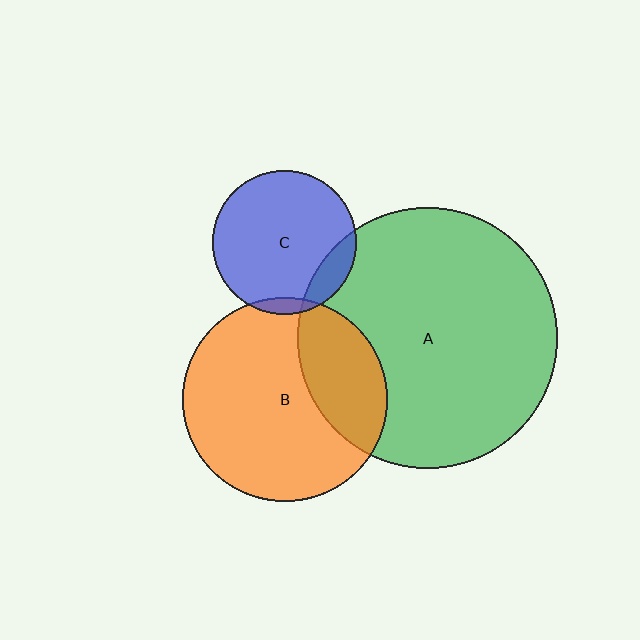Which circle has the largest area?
Circle A (green).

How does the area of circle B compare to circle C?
Approximately 2.0 times.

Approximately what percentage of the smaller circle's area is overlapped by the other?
Approximately 30%.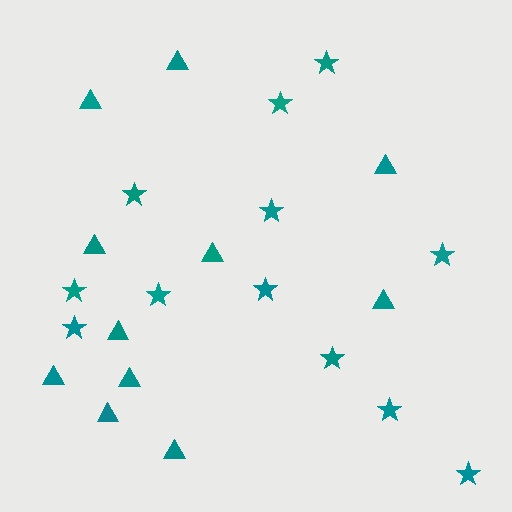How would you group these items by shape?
There are 2 groups: one group of triangles (11) and one group of stars (12).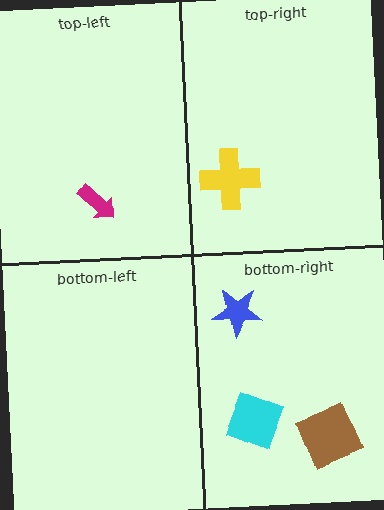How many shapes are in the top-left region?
1.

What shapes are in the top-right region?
The yellow cross.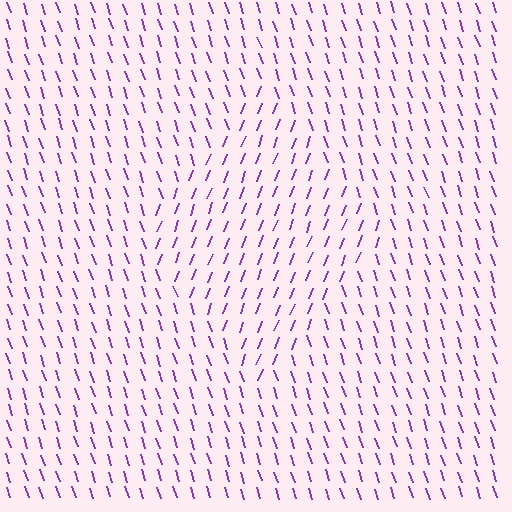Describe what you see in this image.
The image is filled with small purple line segments. A diamond region in the image has lines oriented differently from the surrounding lines, creating a visible texture boundary.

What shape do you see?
I see a diamond.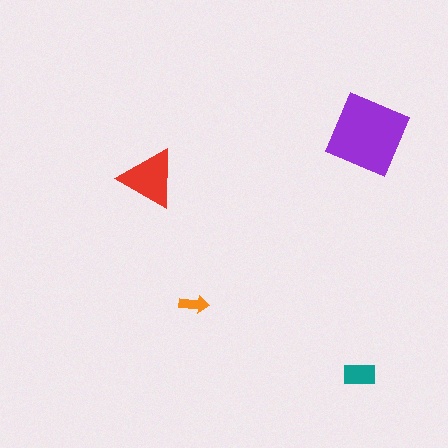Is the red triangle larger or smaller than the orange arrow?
Larger.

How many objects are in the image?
There are 4 objects in the image.